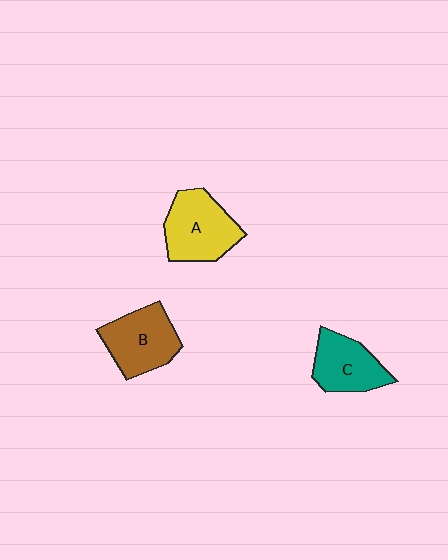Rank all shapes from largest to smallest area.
From largest to smallest: A (yellow), B (brown), C (teal).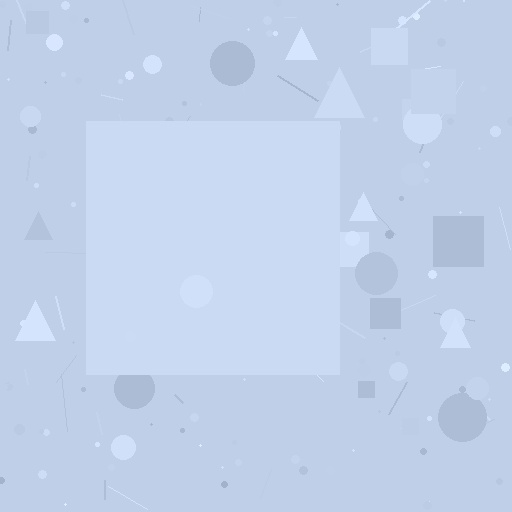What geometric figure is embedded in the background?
A square is embedded in the background.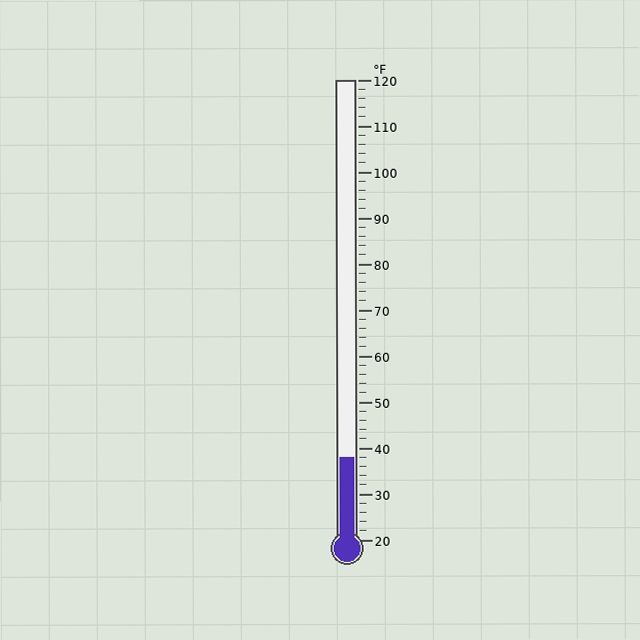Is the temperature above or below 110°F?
The temperature is below 110°F.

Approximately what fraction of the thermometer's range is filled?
The thermometer is filled to approximately 20% of its range.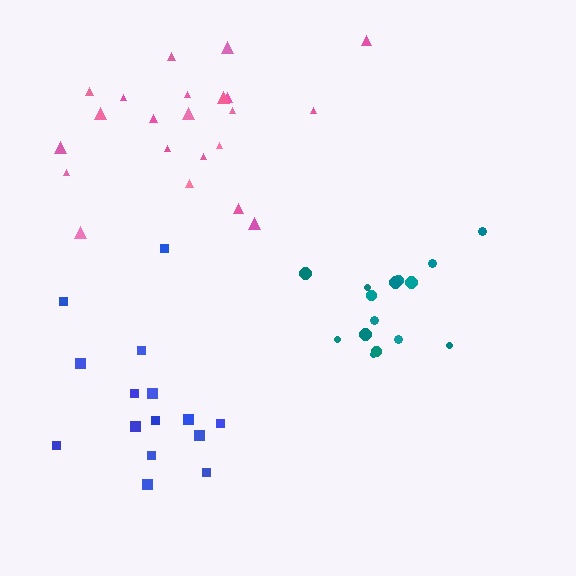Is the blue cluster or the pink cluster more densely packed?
Pink.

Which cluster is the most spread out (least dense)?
Blue.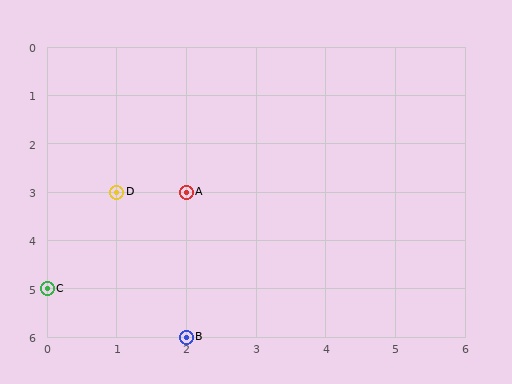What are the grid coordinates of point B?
Point B is at grid coordinates (2, 6).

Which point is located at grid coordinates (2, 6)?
Point B is at (2, 6).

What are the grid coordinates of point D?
Point D is at grid coordinates (1, 3).